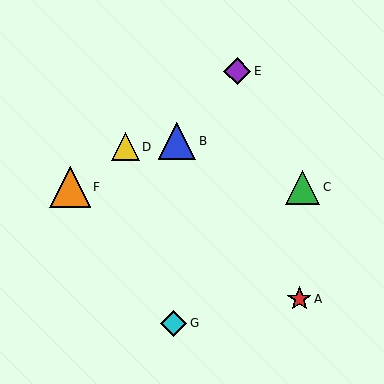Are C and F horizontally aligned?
Yes, both are at y≈187.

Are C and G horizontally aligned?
No, C is at y≈187 and G is at y≈323.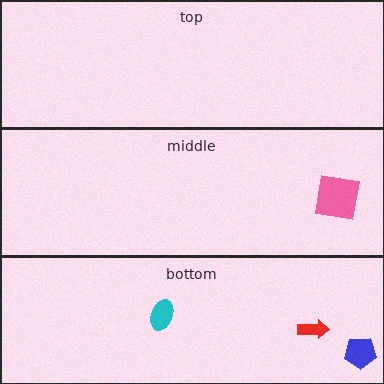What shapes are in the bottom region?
The blue pentagon, the cyan ellipse, the red arrow.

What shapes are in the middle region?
The lime triangle, the pink square.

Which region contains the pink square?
The middle region.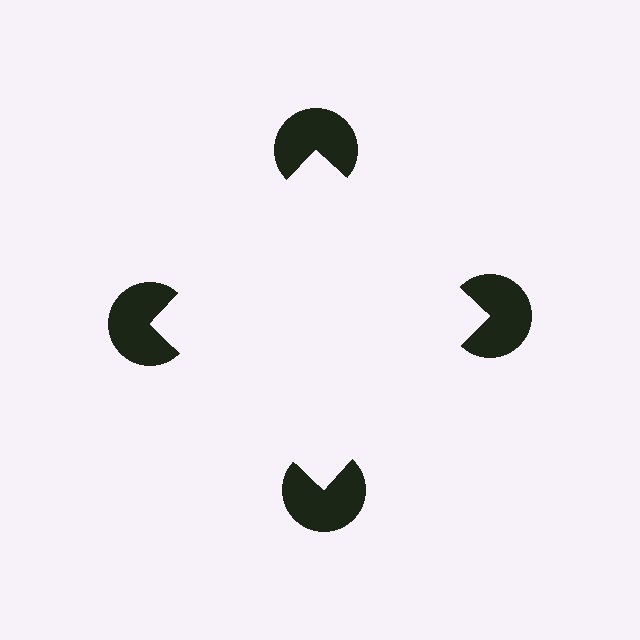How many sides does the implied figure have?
4 sides.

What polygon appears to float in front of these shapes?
An illusory square — its edges are inferred from the aligned wedge cuts in the pac-man discs, not physically drawn.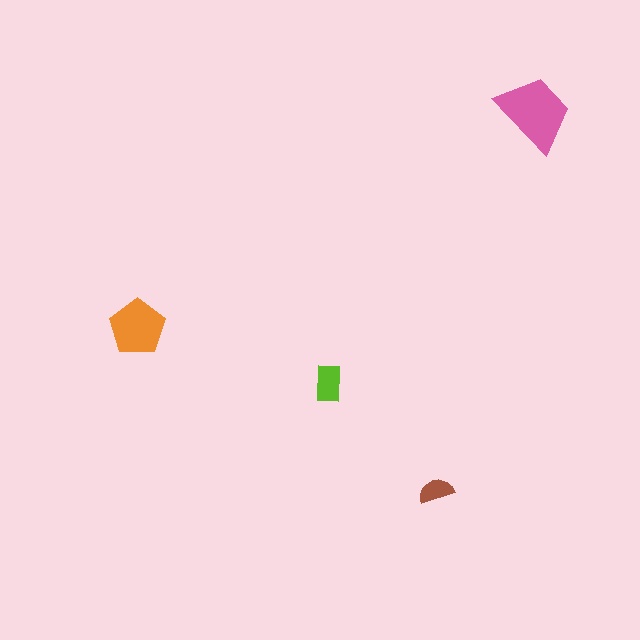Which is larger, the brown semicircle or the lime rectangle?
The lime rectangle.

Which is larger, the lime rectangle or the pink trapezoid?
The pink trapezoid.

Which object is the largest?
The pink trapezoid.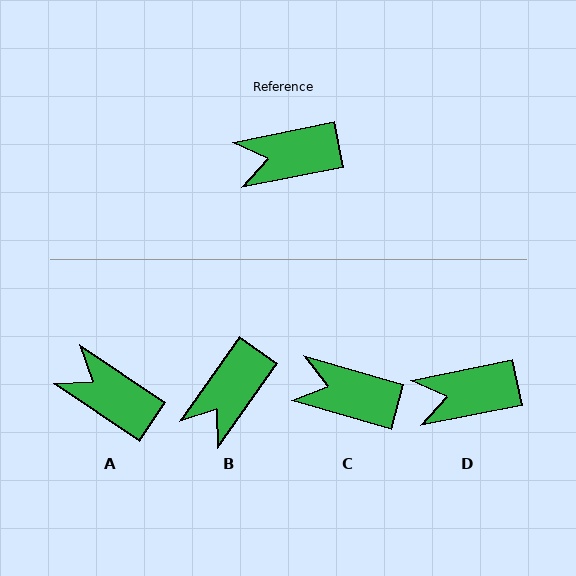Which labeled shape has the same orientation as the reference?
D.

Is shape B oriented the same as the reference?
No, it is off by about 44 degrees.